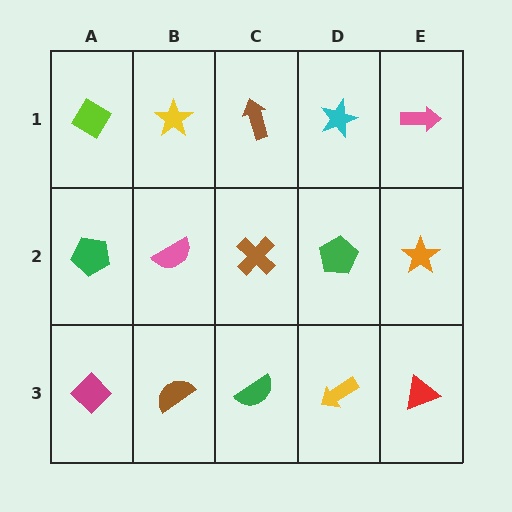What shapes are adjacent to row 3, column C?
A brown cross (row 2, column C), a brown semicircle (row 3, column B), a yellow arrow (row 3, column D).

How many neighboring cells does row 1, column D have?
3.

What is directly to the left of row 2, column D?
A brown cross.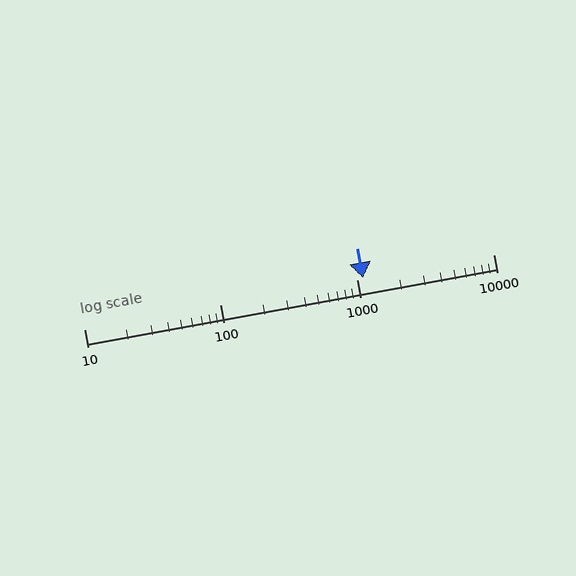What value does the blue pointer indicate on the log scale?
The pointer indicates approximately 1100.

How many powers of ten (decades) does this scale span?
The scale spans 3 decades, from 10 to 10000.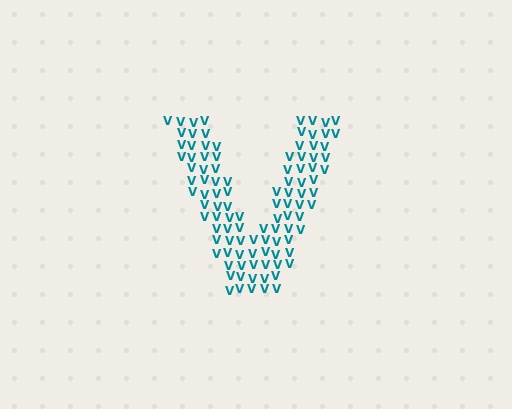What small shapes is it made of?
It is made of small letter V's.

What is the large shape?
The large shape is the letter V.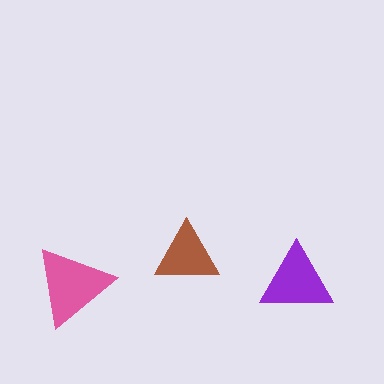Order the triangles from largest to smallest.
the pink one, the purple one, the brown one.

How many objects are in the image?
There are 3 objects in the image.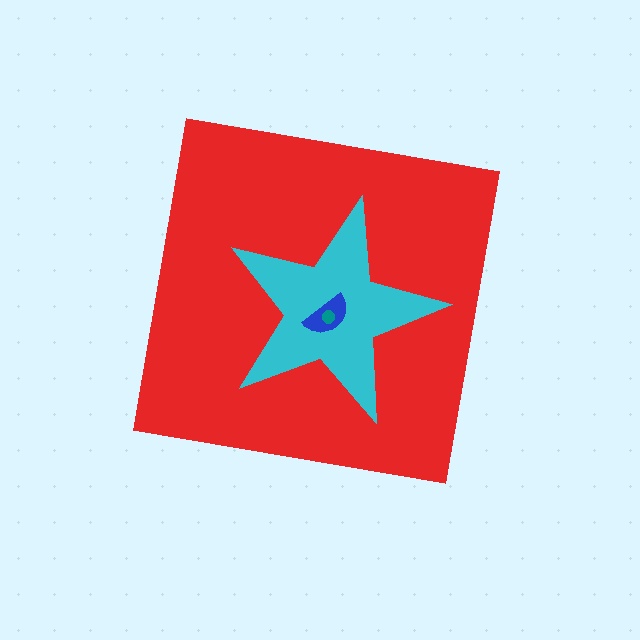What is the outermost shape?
The red square.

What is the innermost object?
The teal circle.